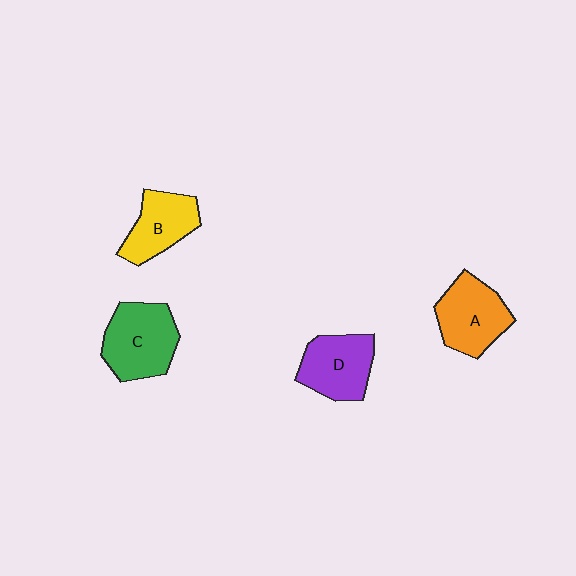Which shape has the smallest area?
Shape B (yellow).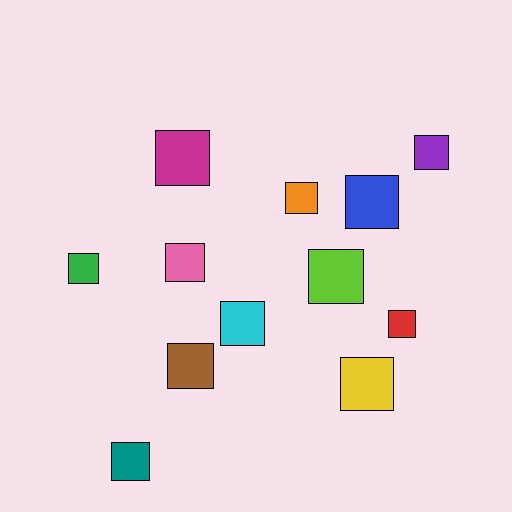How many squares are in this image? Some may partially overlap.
There are 12 squares.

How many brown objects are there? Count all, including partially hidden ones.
There is 1 brown object.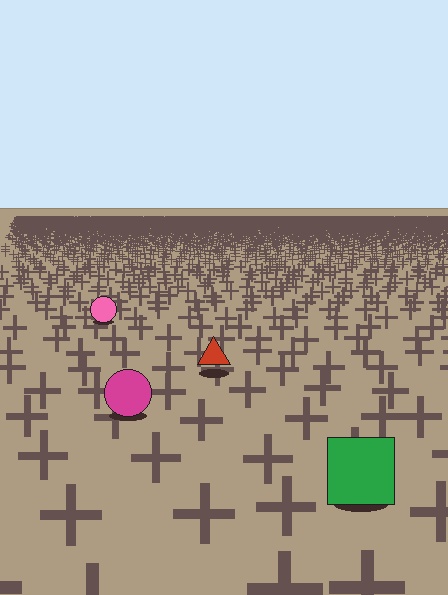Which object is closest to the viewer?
The green square is closest. The texture marks near it are larger and more spread out.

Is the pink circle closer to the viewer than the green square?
No. The green square is closer — you can tell from the texture gradient: the ground texture is coarser near it.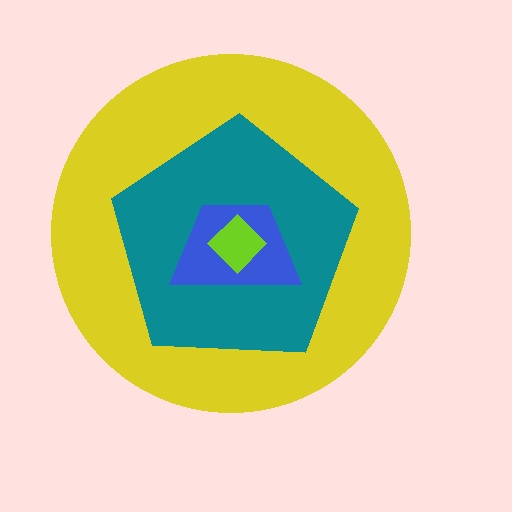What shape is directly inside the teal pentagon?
The blue trapezoid.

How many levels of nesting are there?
4.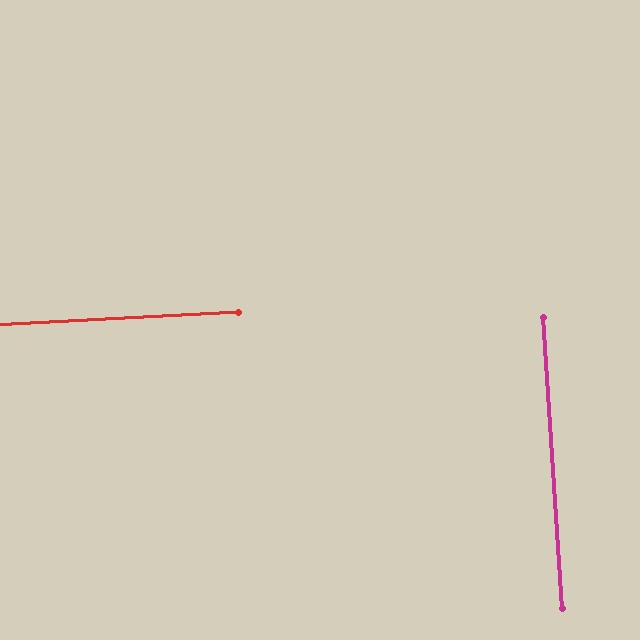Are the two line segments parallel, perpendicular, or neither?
Perpendicular — they meet at approximately 89°.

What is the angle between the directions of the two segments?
Approximately 89 degrees.